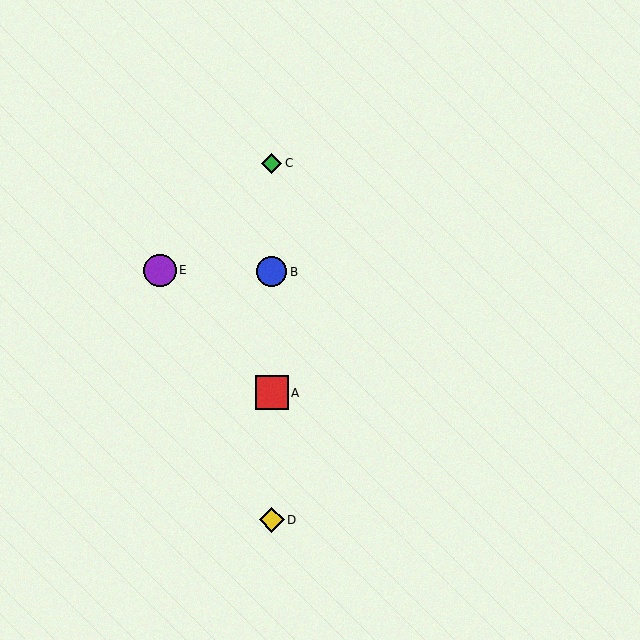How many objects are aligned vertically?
4 objects (A, B, C, D) are aligned vertically.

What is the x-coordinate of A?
Object A is at x≈272.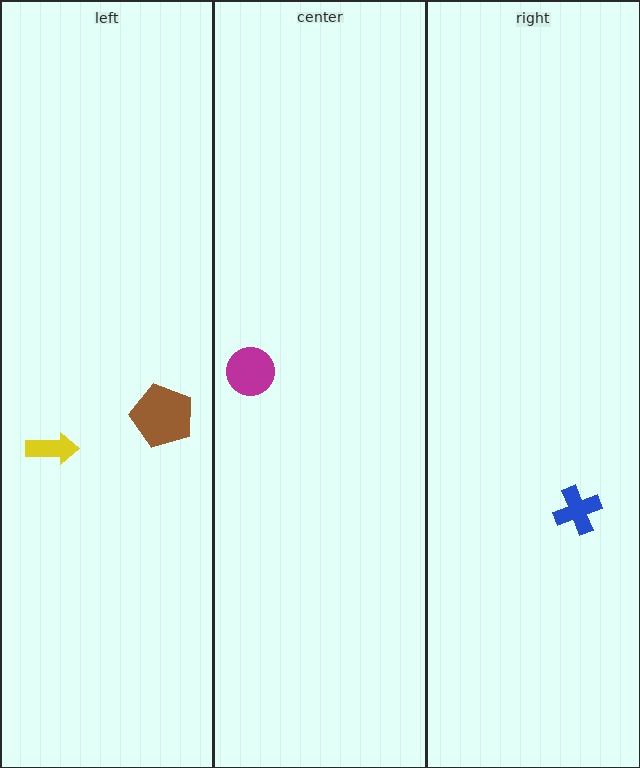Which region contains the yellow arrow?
The left region.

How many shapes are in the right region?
1.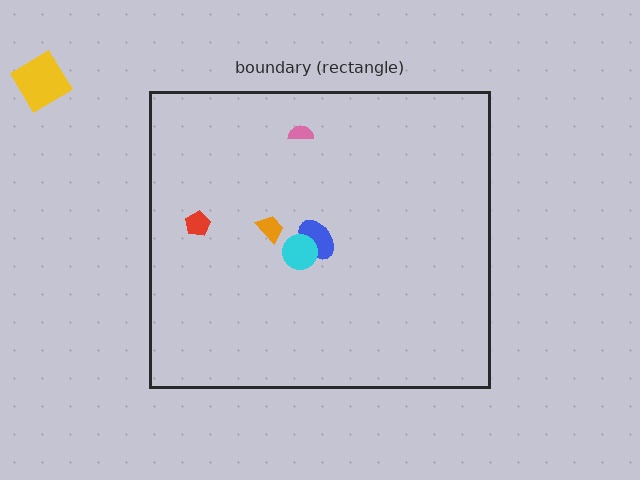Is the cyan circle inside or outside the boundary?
Inside.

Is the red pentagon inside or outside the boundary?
Inside.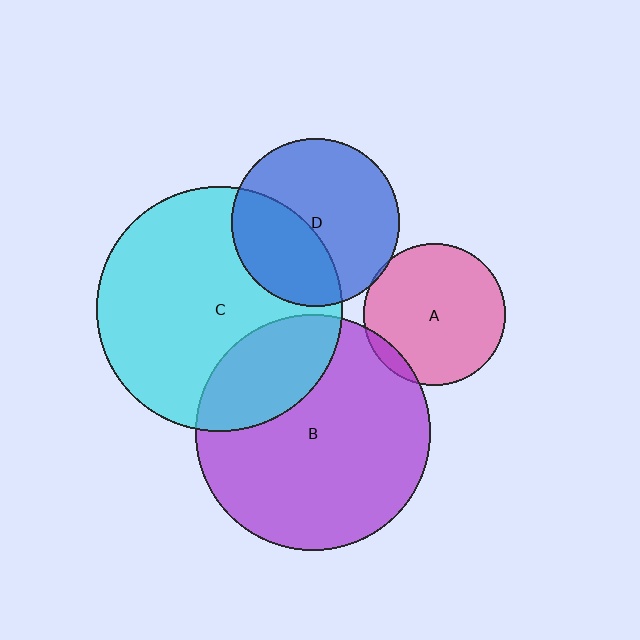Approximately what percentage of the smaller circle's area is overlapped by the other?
Approximately 5%.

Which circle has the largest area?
Circle C (cyan).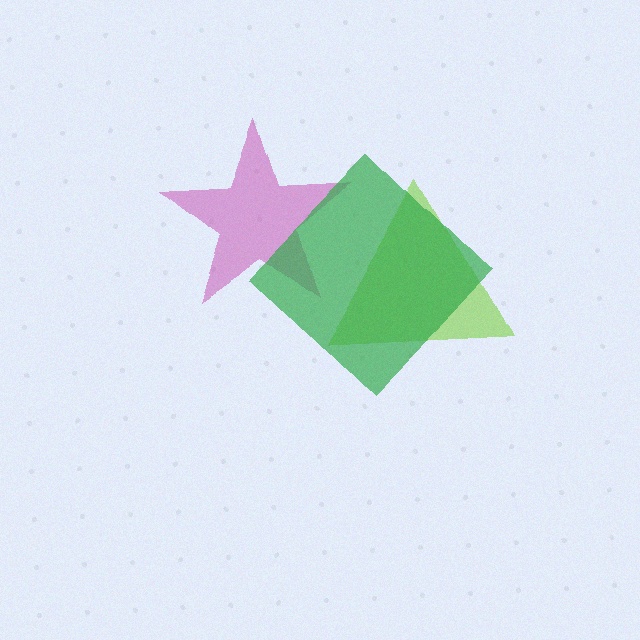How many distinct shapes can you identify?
There are 3 distinct shapes: a magenta star, a lime triangle, a green diamond.